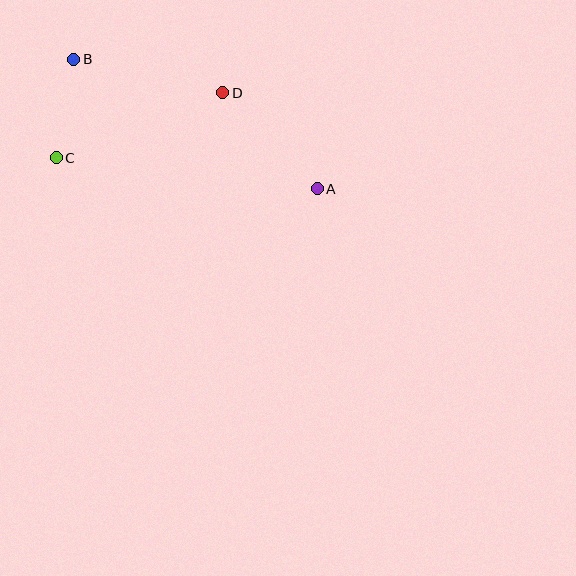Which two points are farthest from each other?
Points A and B are farthest from each other.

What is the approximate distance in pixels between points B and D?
The distance between B and D is approximately 152 pixels.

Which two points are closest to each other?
Points B and C are closest to each other.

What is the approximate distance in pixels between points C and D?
The distance between C and D is approximately 179 pixels.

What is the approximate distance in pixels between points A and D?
The distance between A and D is approximately 135 pixels.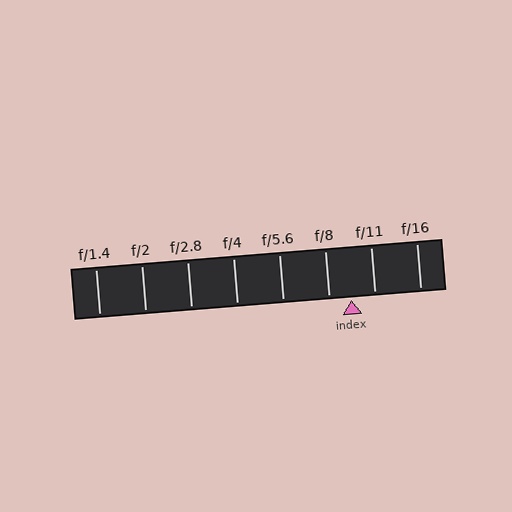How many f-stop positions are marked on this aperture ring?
There are 8 f-stop positions marked.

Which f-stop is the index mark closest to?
The index mark is closest to f/8.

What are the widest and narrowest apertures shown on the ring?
The widest aperture shown is f/1.4 and the narrowest is f/16.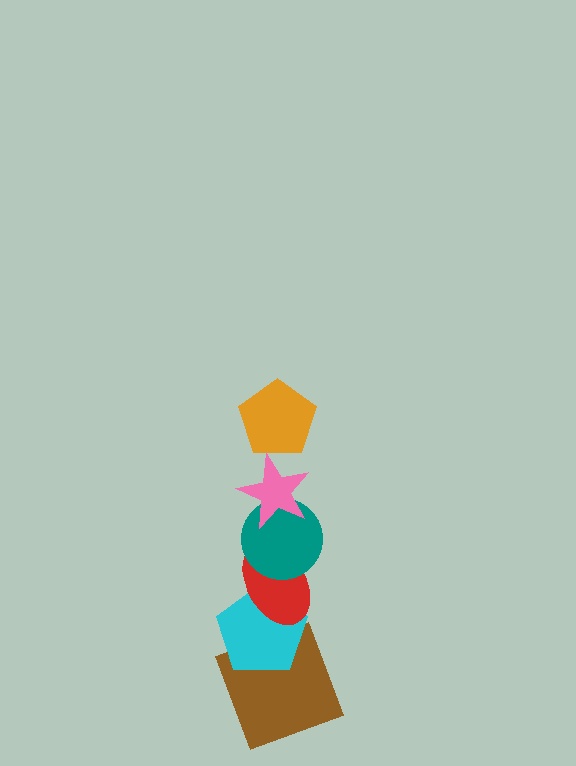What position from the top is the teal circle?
The teal circle is 3rd from the top.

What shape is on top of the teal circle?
The pink star is on top of the teal circle.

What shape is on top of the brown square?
The cyan pentagon is on top of the brown square.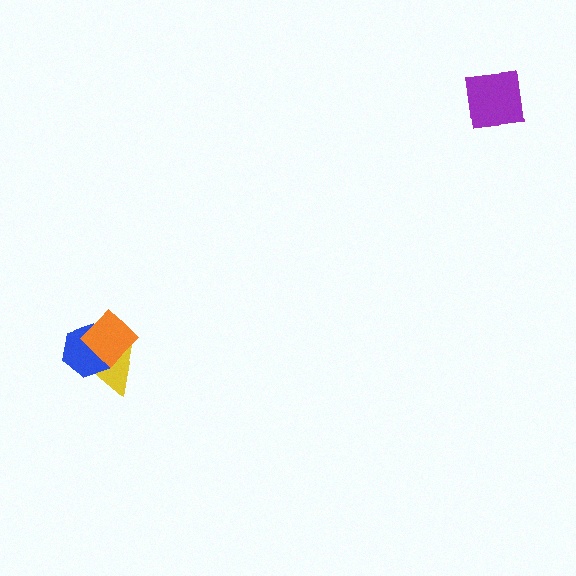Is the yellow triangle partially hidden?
Yes, it is partially covered by another shape.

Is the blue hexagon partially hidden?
Yes, it is partially covered by another shape.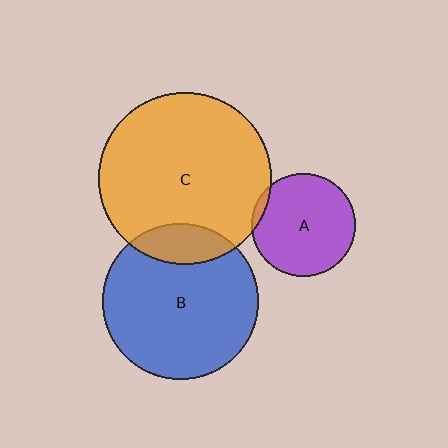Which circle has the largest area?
Circle C (orange).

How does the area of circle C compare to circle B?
Approximately 1.2 times.